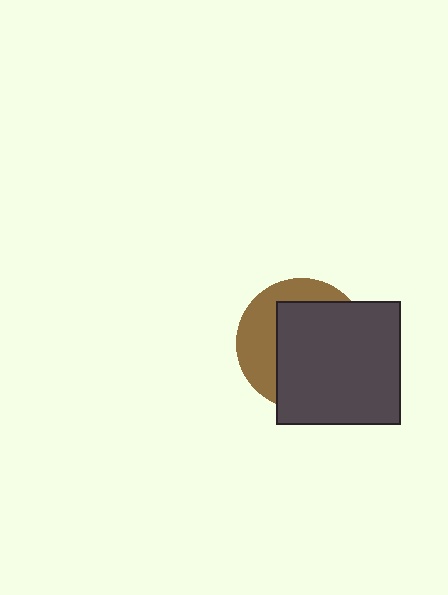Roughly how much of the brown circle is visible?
A small part of it is visible (roughly 36%).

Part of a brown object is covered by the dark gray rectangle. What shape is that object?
It is a circle.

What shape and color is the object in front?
The object in front is a dark gray rectangle.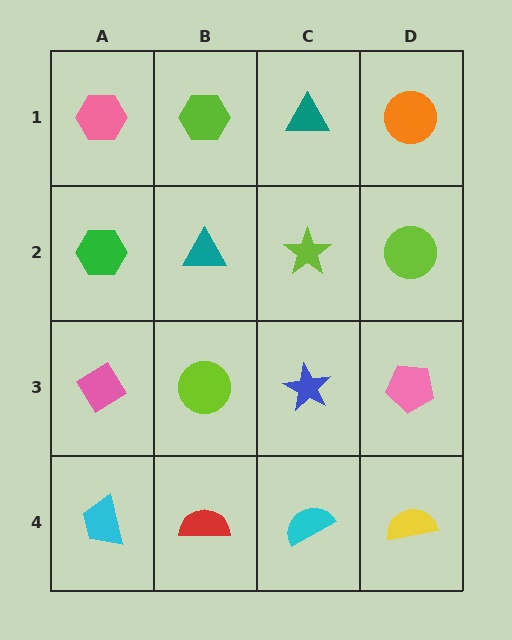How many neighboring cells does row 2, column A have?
3.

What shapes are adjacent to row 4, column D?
A pink pentagon (row 3, column D), a cyan semicircle (row 4, column C).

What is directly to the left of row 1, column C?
A lime hexagon.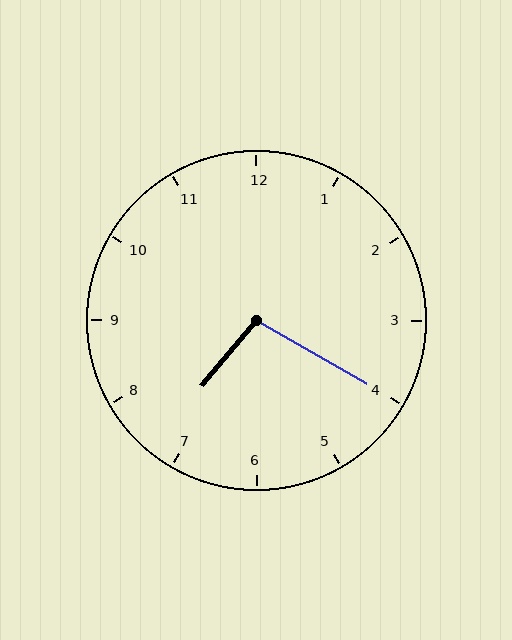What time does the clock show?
7:20.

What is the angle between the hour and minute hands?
Approximately 100 degrees.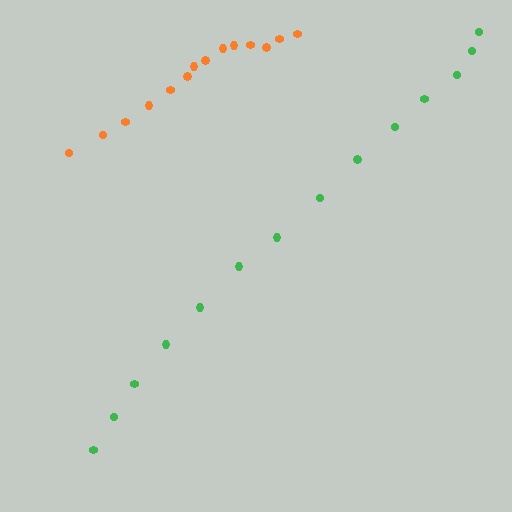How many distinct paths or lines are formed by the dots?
There are 2 distinct paths.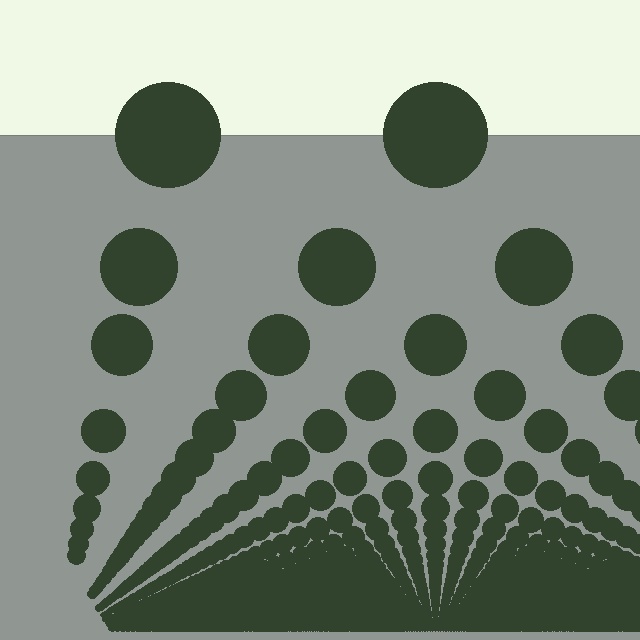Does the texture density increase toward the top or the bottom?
Density increases toward the bottom.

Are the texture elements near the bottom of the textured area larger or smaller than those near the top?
Smaller. The gradient is inverted — elements near the bottom are smaller and denser.